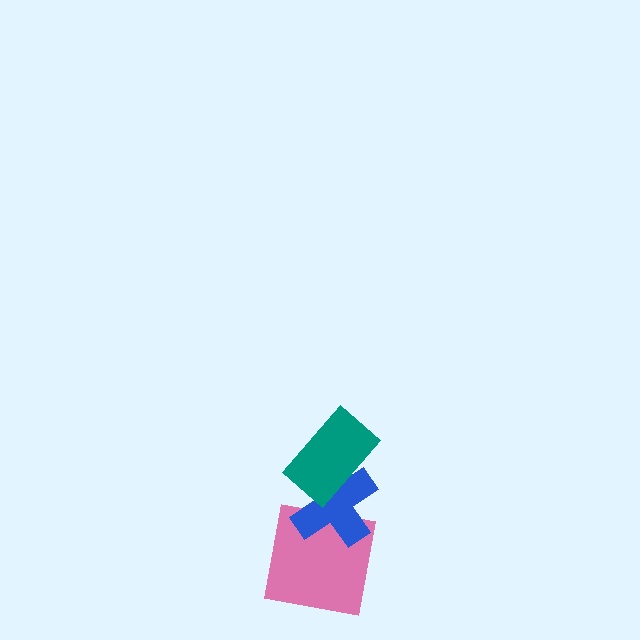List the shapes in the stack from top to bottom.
From top to bottom: the teal rectangle, the blue cross, the pink square.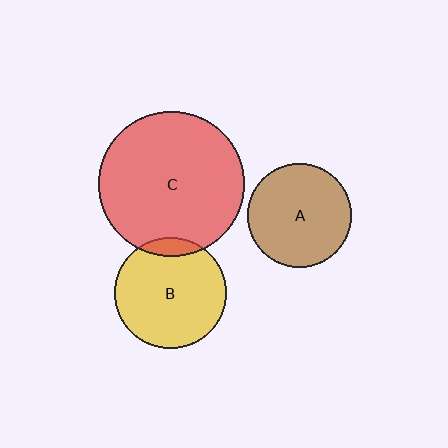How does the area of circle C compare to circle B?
Approximately 1.7 times.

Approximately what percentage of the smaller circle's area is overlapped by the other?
Approximately 10%.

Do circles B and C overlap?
Yes.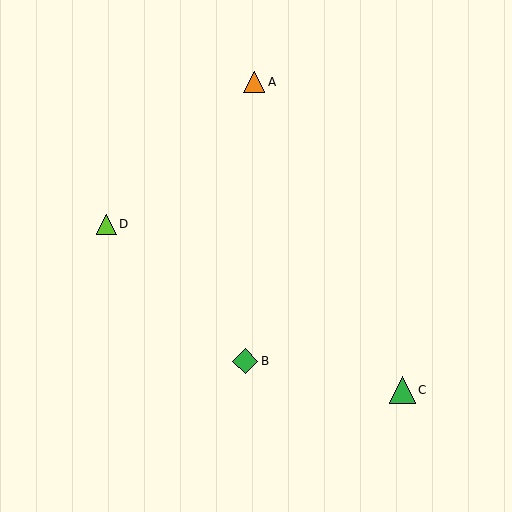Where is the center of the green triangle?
The center of the green triangle is at (402, 390).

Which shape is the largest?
The green triangle (labeled C) is the largest.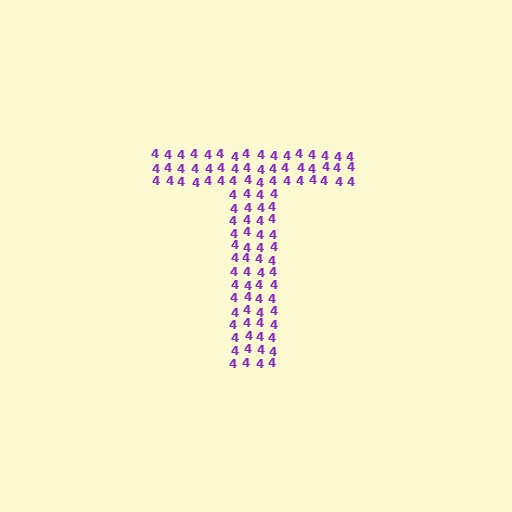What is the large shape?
The large shape is the letter T.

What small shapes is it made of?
It is made of small digit 4's.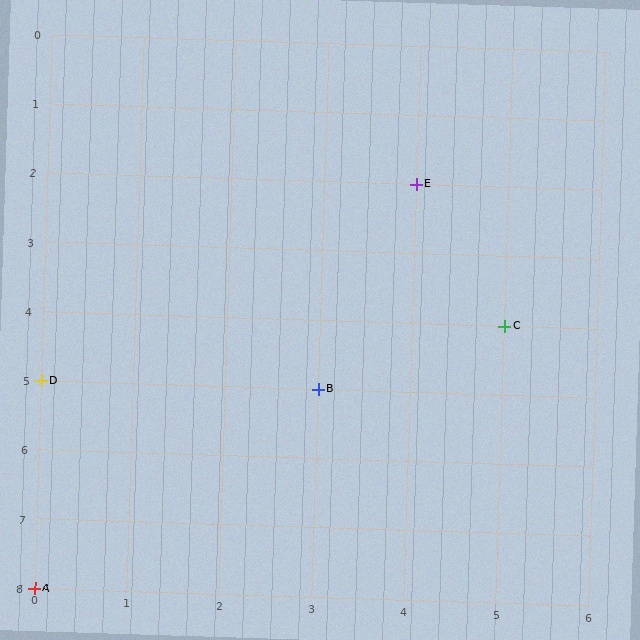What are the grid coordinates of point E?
Point E is at grid coordinates (4, 2).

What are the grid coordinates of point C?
Point C is at grid coordinates (5, 4).